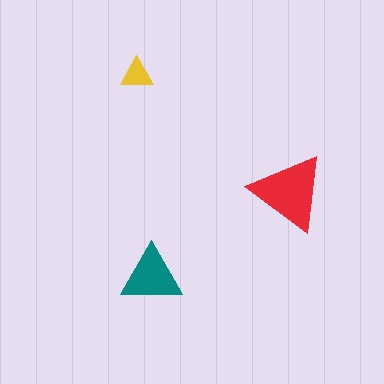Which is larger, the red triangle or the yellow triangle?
The red one.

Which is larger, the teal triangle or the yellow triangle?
The teal one.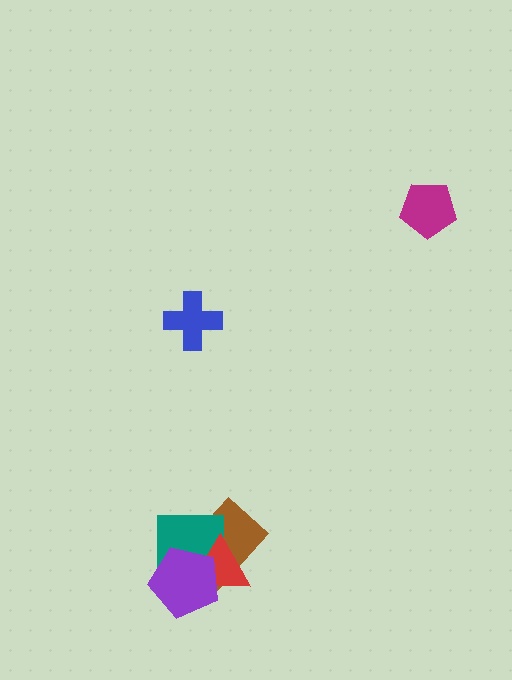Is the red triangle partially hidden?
Yes, it is partially covered by another shape.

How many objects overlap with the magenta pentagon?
0 objects overlap with the magenta pentagon.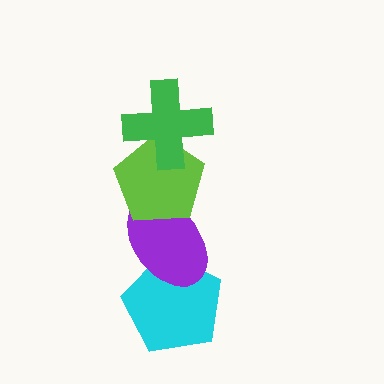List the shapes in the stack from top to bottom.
From top to bottom: the green cross, the lime pentagon, the purple ellipse, the cyan pentagon.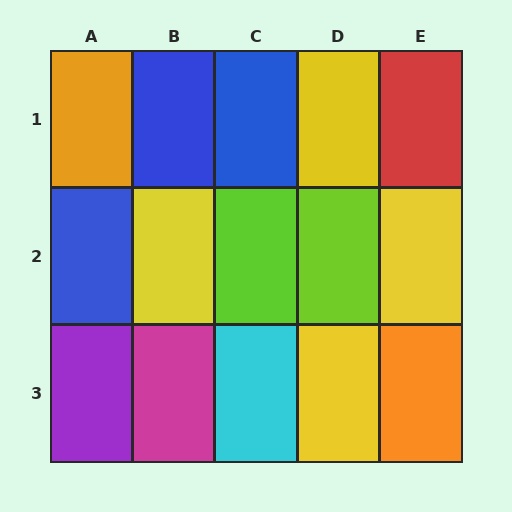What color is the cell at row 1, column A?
Orange.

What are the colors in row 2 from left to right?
Blue, yellow, lime, lime, yellow.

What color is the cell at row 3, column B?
Magenta.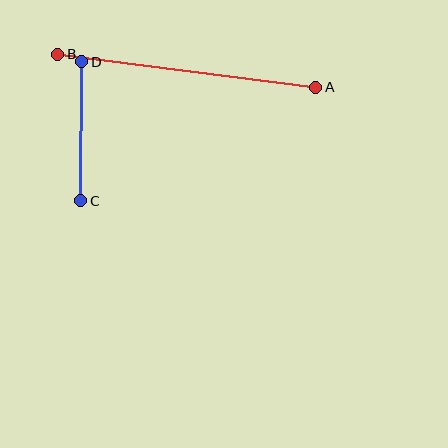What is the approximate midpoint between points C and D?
The midpoint is at approximately (81, 131) pixels.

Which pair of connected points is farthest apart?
Points A and B are farthest apart.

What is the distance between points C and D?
The distance is approximately 139 pixels.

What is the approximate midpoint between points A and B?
The midpoint is at approximately (187, 71) pixels.